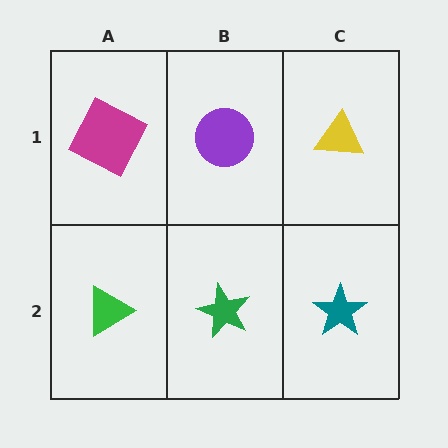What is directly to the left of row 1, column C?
A purple circle.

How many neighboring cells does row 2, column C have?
2.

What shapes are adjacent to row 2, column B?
A purple circle (row 1, column B), a green triangle (row 2, column A), a teal star (row 2, column C).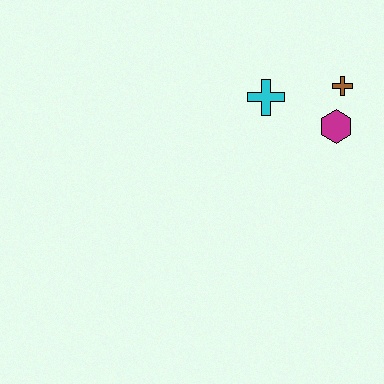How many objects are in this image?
There are 3 objects.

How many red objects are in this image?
There are no red objects.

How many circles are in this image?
There are no circles.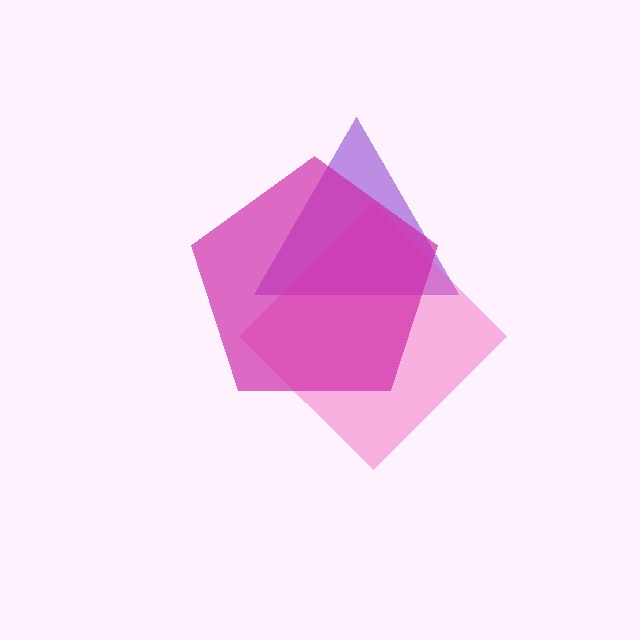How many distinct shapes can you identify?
There are 3 distinct shapes: a purple triangle, a pink diamond, a magenta pentagon.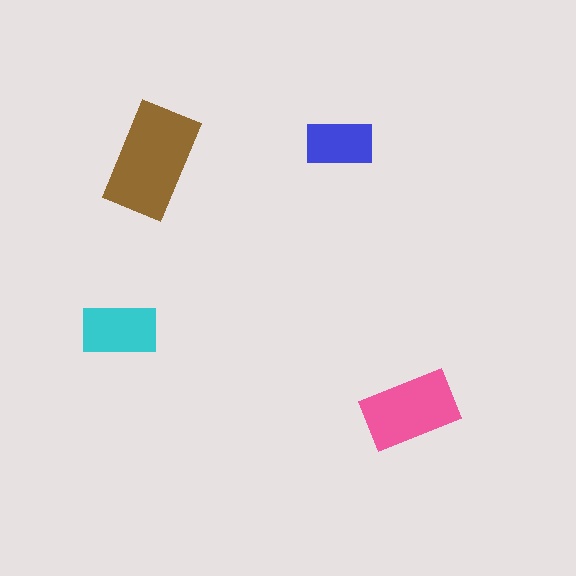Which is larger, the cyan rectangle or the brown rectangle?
The brown one.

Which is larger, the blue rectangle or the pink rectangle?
The pink one.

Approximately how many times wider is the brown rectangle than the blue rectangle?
About 1.5 times wider.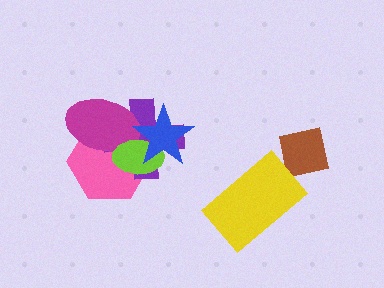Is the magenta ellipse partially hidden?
Yes, it is partially covered by another shape.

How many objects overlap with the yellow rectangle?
0 objects overlap with the yellow rectangle.